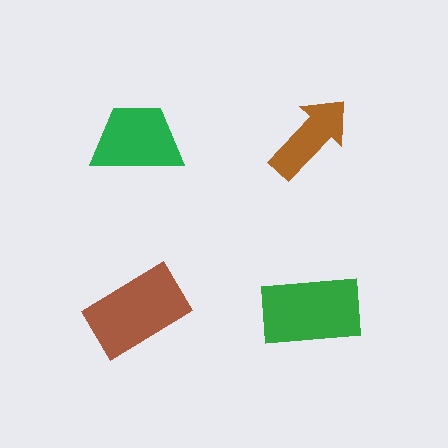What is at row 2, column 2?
A green rectangle.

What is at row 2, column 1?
A brown rectangle.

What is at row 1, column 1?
A green trapezoid.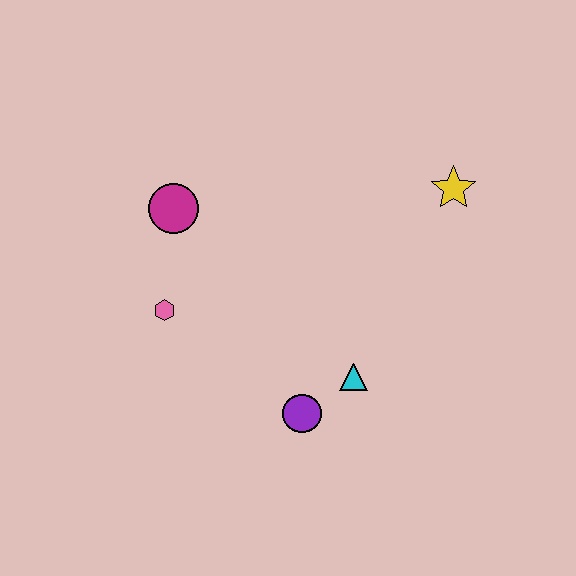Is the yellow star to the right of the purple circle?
Yes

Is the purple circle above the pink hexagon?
No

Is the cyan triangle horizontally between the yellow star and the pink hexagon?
Yes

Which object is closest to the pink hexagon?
The magenta circle is closest to the pink hexagon.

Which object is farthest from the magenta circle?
The yellow star is farthest from the magenta circle.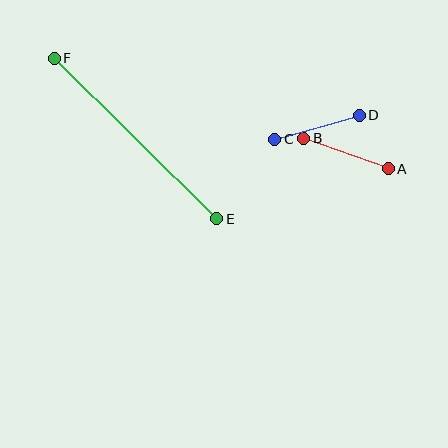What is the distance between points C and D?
The distance is approximately 88 pixels.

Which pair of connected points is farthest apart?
Points E and F are farthest apart.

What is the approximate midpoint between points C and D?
The midpoint is at approximately (317, 127) pixels.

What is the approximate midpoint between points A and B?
The midpoint is at approximately (346, 153) pixels.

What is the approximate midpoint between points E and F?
The midpoint is at approximately (135, 139) pixels.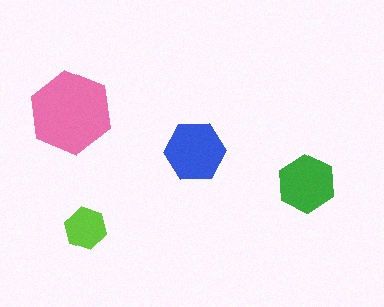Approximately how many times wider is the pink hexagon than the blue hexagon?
About 1.5 times wider.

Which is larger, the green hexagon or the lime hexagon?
The green one.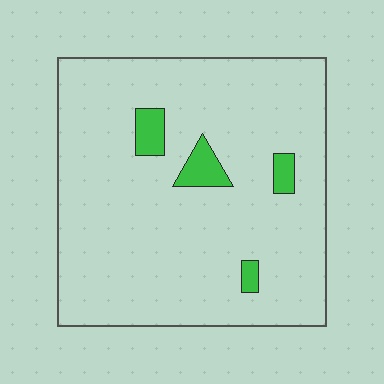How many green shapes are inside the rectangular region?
4.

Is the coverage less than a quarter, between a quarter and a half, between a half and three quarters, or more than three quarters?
Less than a quarter.